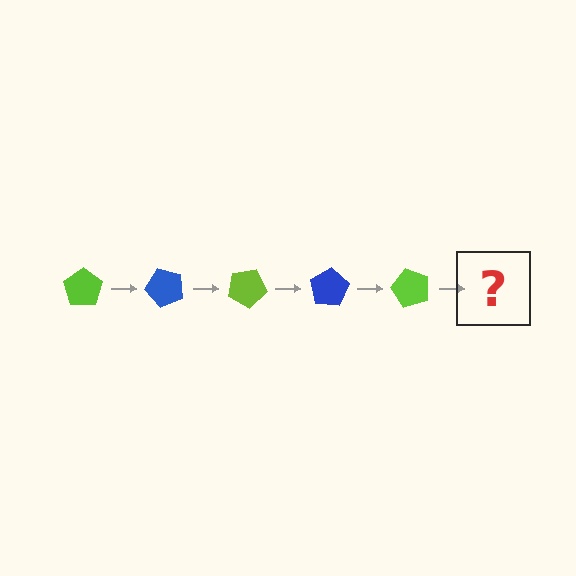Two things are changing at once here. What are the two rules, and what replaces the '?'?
The two rules are that it rotates 50 degrees each step and the color cycles through lime and blue. The '?' should be a blue pentagon, rotated 250 degrees from the start.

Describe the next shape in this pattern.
It should be a blue pentagon, rotated 250 degrees from the start.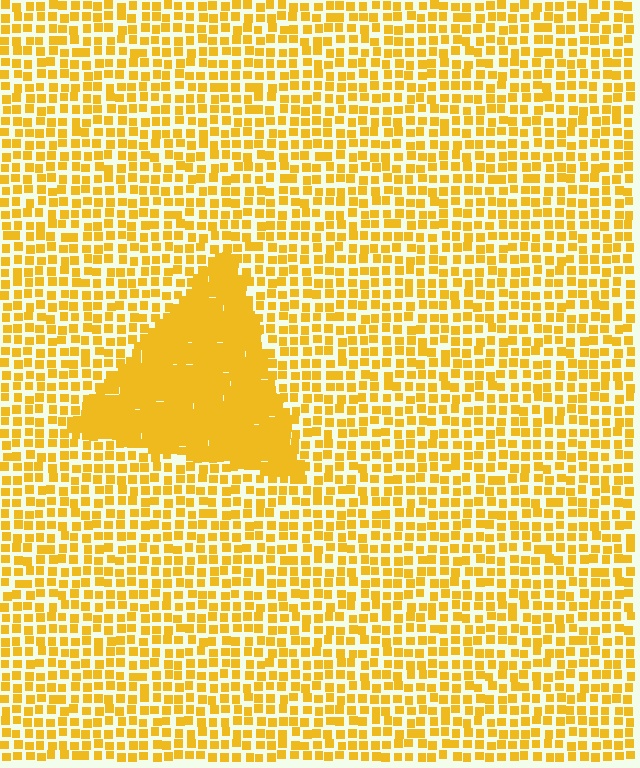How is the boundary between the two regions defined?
The boundary is defined by a change in element density (approximately 2.4x ratio). All elements are the same color, size, and shape.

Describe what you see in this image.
The image contains small yellow elements arranged at two different densities. A triangle-shaped region is visible where the elements are more densely packed than the surrounding area.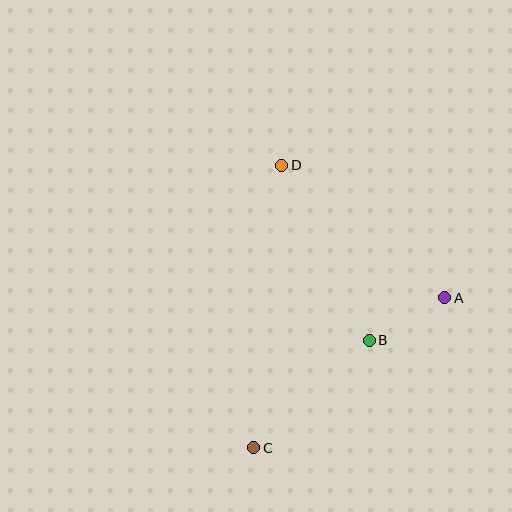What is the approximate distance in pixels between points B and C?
The distance between B and C is approximately 158 pixels.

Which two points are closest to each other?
Points A and B are closest to each other.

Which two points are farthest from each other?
Points C and D are farthest from each other.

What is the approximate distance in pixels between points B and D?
The distance between B and D is approximately 196 pixels.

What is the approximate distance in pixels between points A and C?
The distance between A and C is approximately 243 pixels.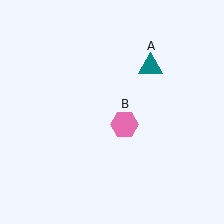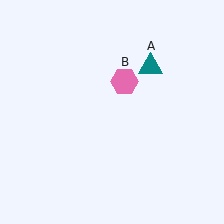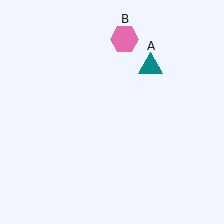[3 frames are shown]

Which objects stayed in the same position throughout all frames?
Teal triangle (object A) remained stationary.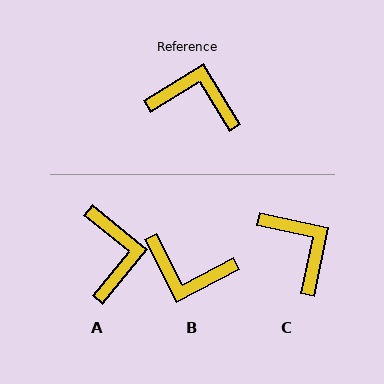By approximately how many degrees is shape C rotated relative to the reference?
Approximately 43 degrees clockwise.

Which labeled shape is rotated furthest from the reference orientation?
B, about 176 degrees away.